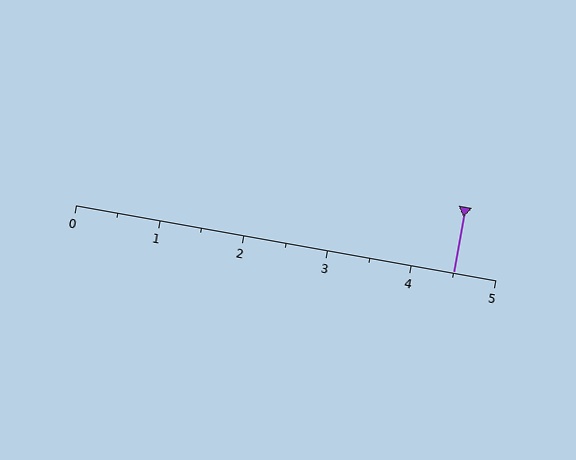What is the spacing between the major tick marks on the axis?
The major ticks are spaced 1 apart.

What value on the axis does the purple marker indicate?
The marker indicates approximately 4.5.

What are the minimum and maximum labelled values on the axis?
The axis runs from 0 to 5.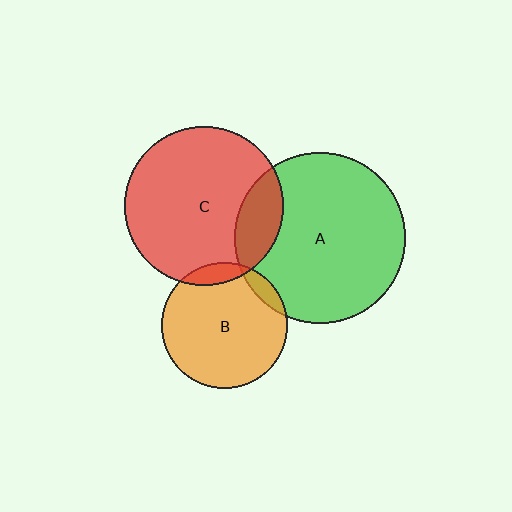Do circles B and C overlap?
Yes.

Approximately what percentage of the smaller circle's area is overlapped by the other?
Approximately 10%.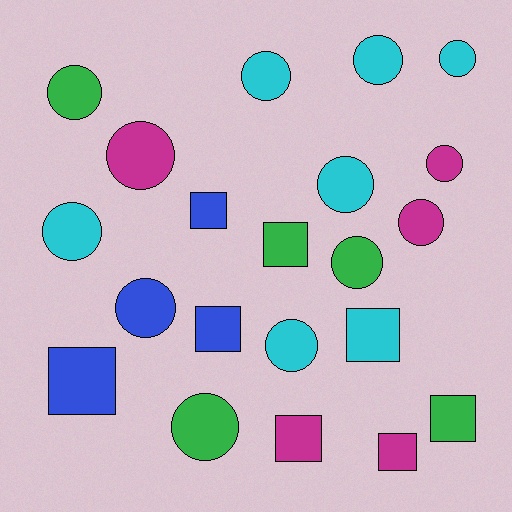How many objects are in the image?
There are 21 objects.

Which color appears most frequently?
Cyan, with 7 objects.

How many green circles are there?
There are 3 green circles.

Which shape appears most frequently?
Circle, with 13 objects.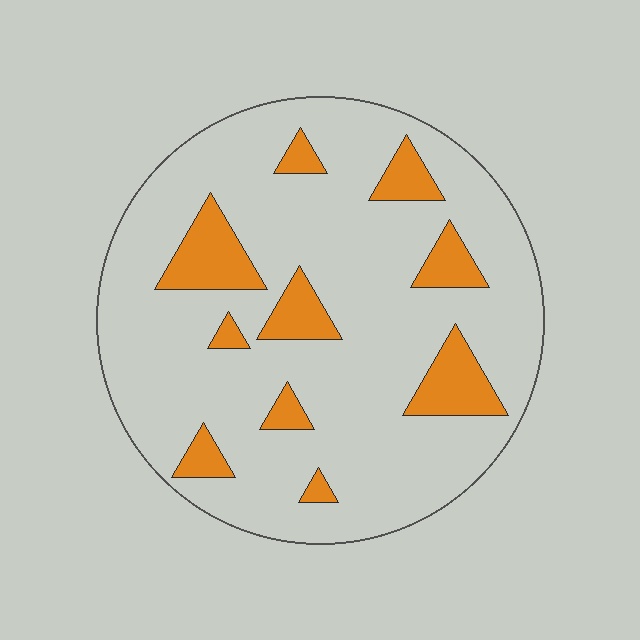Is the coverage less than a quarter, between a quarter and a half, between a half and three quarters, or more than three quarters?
Less than a quarter.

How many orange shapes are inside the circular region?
10.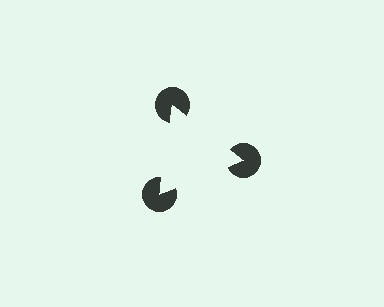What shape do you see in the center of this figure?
An illusory triangle — its edges are inferred from the aligned wedge cuts in the pac-man discs, not physically drawn.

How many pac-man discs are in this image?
There are 3 — one at each vertex of the illusory triangle.